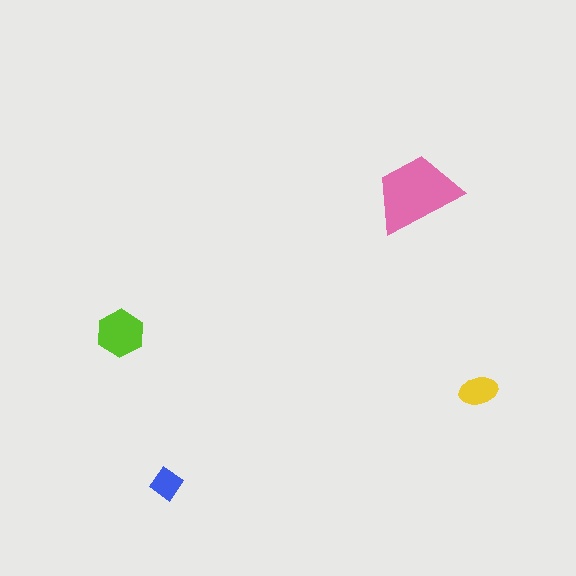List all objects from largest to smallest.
The pink trapezoid, the lime hexagon, the yellow ellipse, the blue diamond.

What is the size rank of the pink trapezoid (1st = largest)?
1st.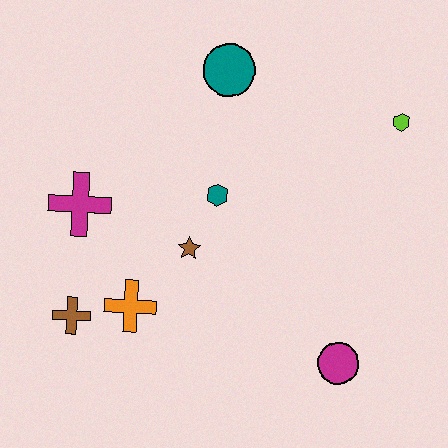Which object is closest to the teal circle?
The teal hexagon is closest to the teal circle.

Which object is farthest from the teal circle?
The magenta circle is farthest from the teal circle.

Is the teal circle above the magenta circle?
Yes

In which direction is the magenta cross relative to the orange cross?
The magenta cross is above the orange cross.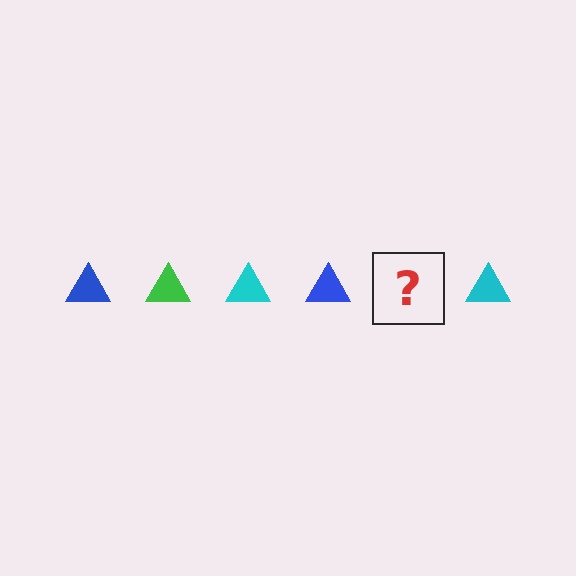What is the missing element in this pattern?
The missing element is a green triangle.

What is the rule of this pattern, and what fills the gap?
The rule is that the pattern cycles through blue, green, cyan triangles. The gap should be filled with a green triangle.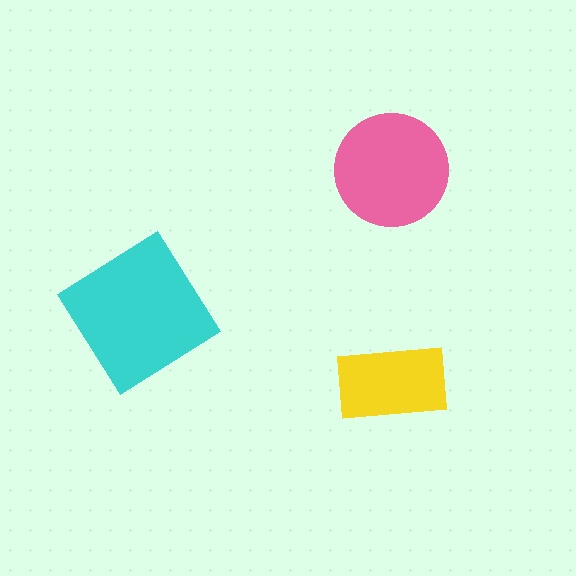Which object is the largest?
The cyan diamond.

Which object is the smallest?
The yellow rectangle.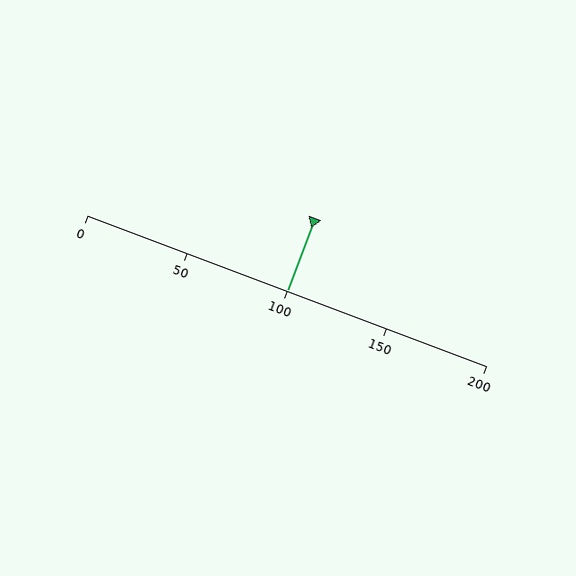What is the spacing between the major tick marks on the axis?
The major ticks are spaced 50 apart.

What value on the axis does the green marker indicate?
The marker indicates approximately 100.